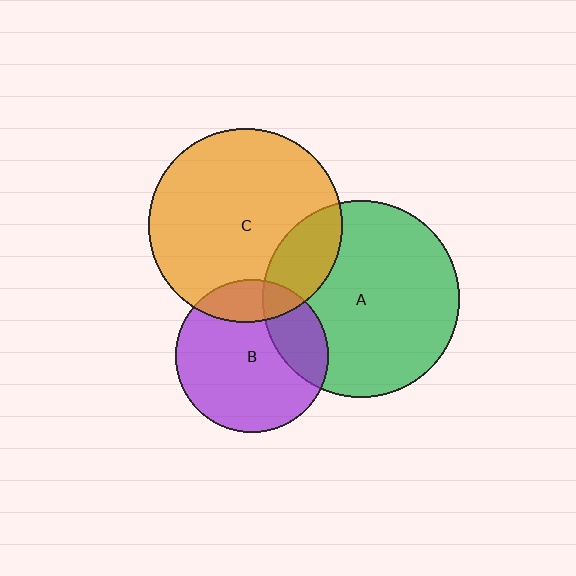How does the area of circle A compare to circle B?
Approximately 1.7 times.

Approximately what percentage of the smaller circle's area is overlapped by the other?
Approximately 25%.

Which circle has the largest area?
Circle A (green).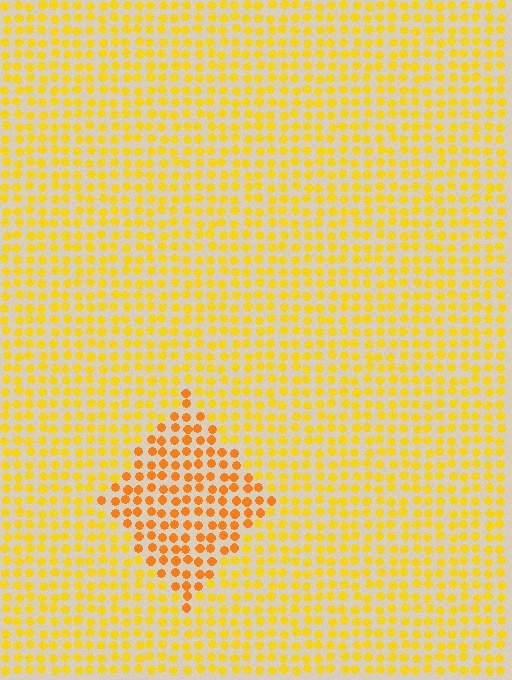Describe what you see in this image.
The image is filled with small yellow elements in a uniform arrangement. A diamond-shaped region is visible where the elements are tinted to a slightly different hue, forming a subtle color boundary.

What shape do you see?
I see a diamond.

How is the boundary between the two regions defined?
The boundary is defined purely by a slight shift in hue (about 24 degrees). Spacing, size, and orientation are identical on both sides.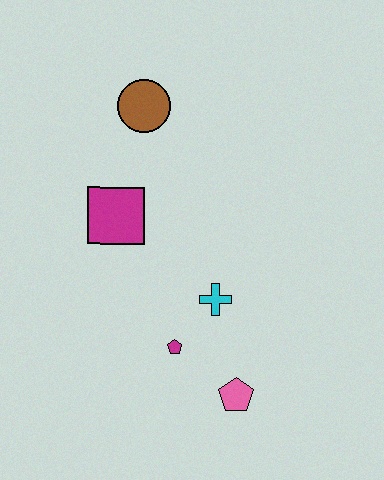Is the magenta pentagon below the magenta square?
Yes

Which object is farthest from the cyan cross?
The brown circle is farthest from the cyan cross.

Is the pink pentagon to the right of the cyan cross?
Yes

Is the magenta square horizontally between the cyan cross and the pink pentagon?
No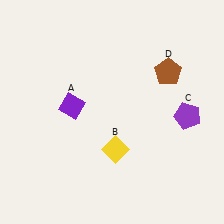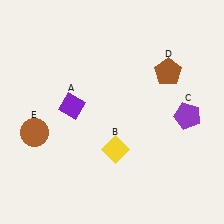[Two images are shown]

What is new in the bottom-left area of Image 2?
A brown circle (E) was added in the bottom-left area of Image 2.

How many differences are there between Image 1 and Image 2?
There is 1 difference between the two images.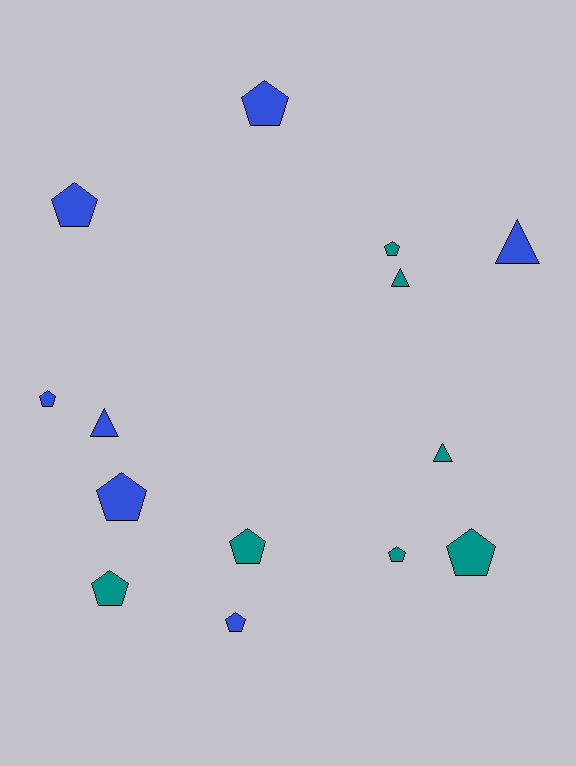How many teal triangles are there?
There are 2 teal triangles.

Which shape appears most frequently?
Pentagon, with 10 objects.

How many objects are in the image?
There are 14 objects.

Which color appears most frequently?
Teal, with 7 objects.